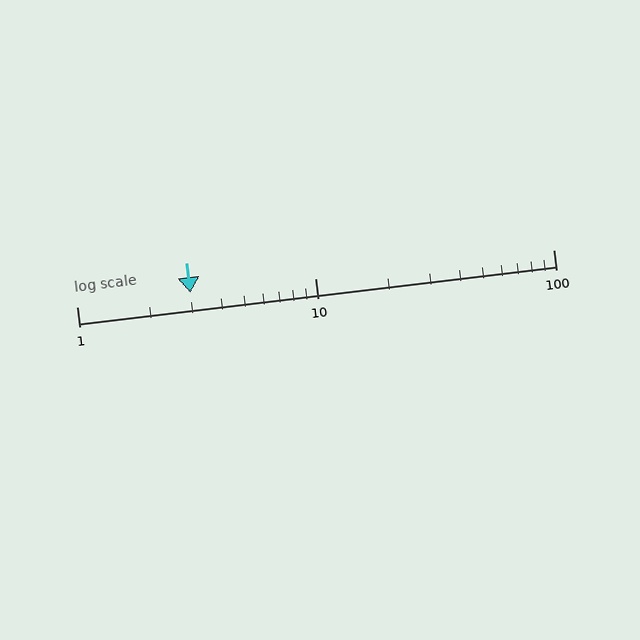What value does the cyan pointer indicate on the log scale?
The pointer indicates approximately 3.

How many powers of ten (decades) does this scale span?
The scale spans 2 decades, from 1 to 100.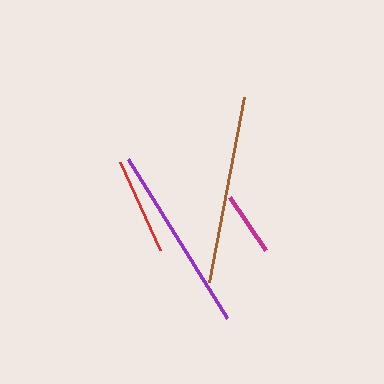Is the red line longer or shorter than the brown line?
The brown line is longer than the red line.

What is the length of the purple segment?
The purple segment is approximately 187 pixels long.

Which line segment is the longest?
The brown line is the longest at approximately 189 pixels.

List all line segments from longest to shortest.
From longest to shortest: brown, purple, red, magenta.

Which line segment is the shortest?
The magenta line is the shortest at approximately 64 pixels.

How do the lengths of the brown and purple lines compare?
The brown and purple lines are approximately the same length.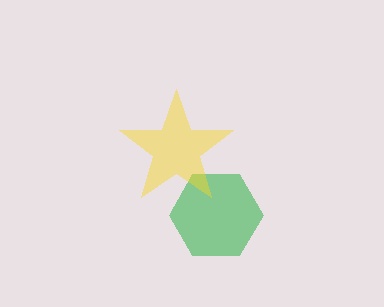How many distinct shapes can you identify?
There are 2 distinct shapes: a green hexagon, a yellow star.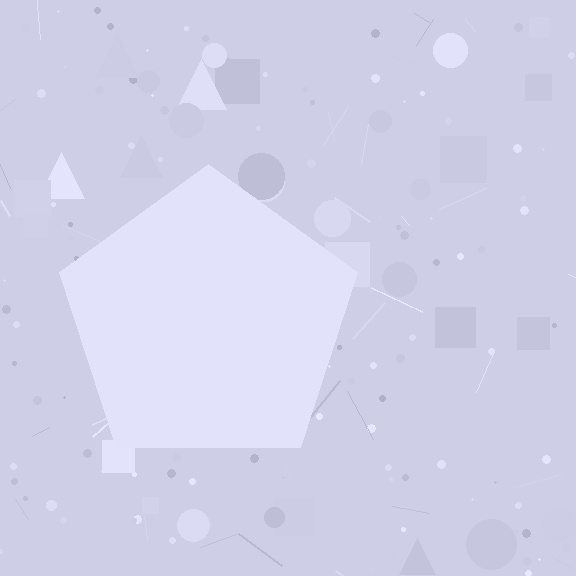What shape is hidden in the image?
A pentagon is hidden in the image.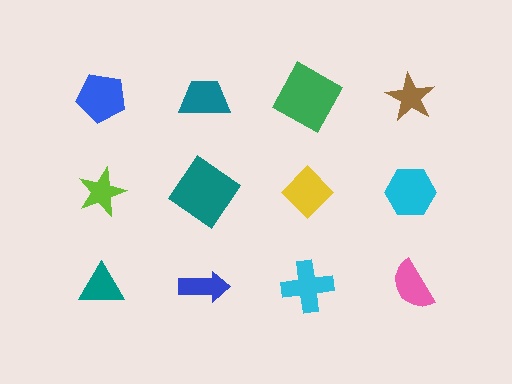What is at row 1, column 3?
A green square.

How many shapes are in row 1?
4 shapes.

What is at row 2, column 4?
A cyan hexagon.